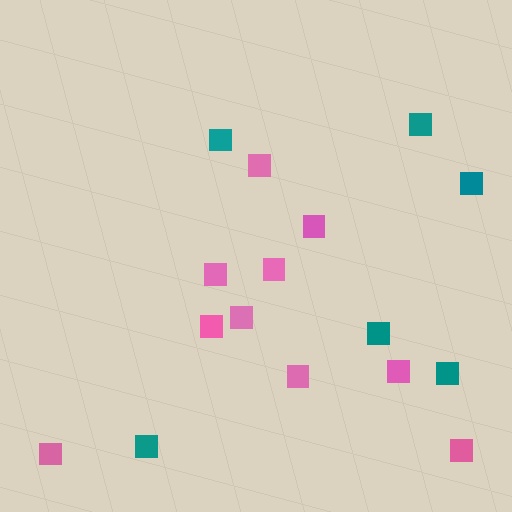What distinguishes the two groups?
There are 2 groups: one group of pink squares (10) and one group of teal squares (6).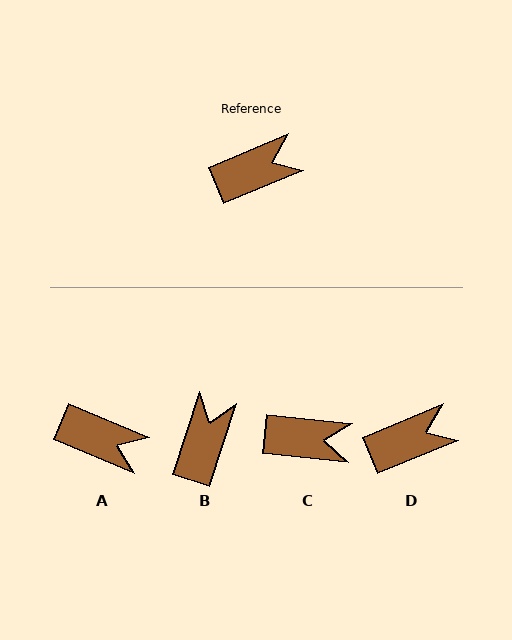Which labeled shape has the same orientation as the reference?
D.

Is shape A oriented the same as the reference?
No, it is off by about 46 degrees.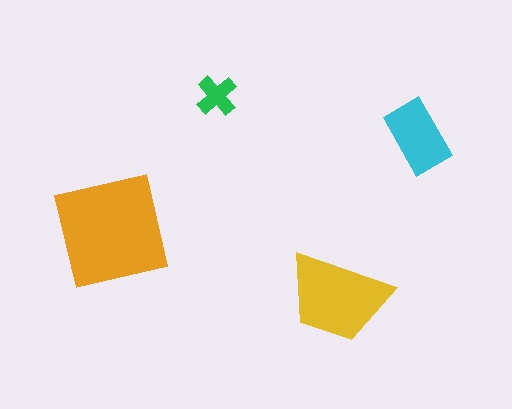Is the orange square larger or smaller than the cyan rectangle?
Larger.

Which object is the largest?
The orange square.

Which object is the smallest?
The green cross.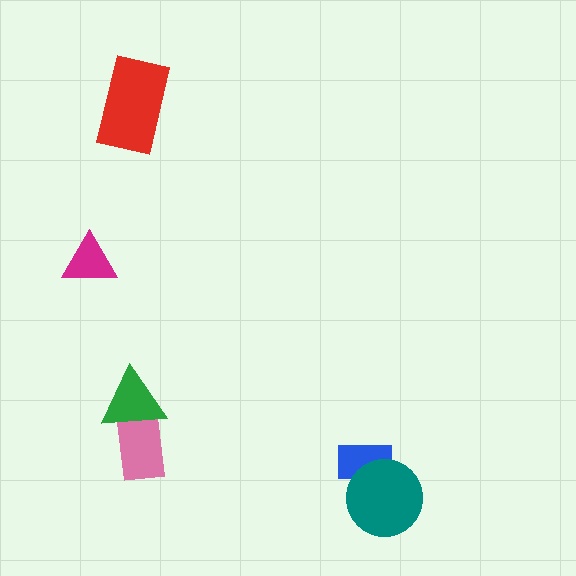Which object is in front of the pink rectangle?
The green triangle is in front of the pink rectangle.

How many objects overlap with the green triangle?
1 object overlaps with the green triangle.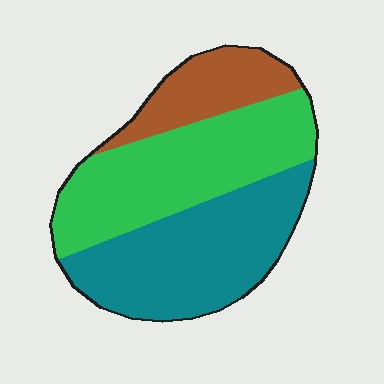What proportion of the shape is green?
Green takes up between a third and a half of the shape.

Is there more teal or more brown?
Teal.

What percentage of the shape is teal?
Teal takes up about two fifths (2/5) of the shape.